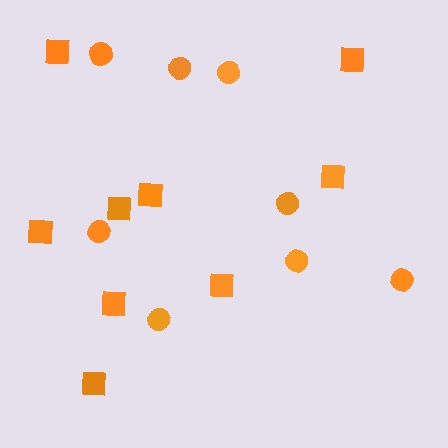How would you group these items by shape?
There are 2 groups: one group of squares (9) and one group of circles (8).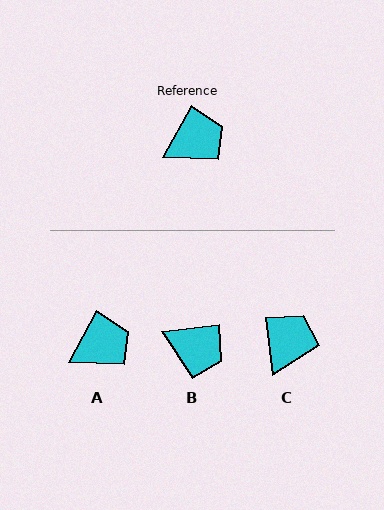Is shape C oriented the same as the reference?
No, it is off by about 36 degrees.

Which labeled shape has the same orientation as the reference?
A.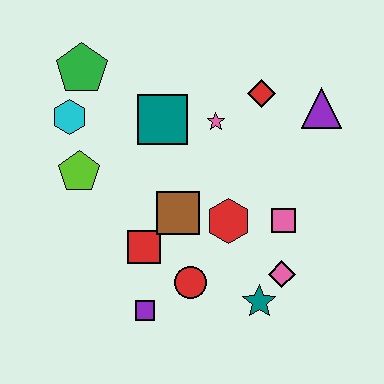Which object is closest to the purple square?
The red circle is closest to the purple square.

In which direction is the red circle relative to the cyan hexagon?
The red circle is below the cyan hexagon.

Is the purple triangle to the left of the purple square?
No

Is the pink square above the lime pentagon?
No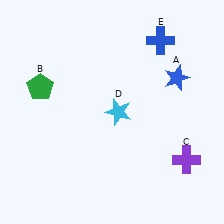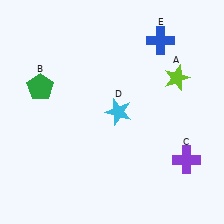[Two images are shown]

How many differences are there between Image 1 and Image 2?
There is 1 difference between the two images.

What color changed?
The star (A) changed from blue in Image 1 to lime in Image 2.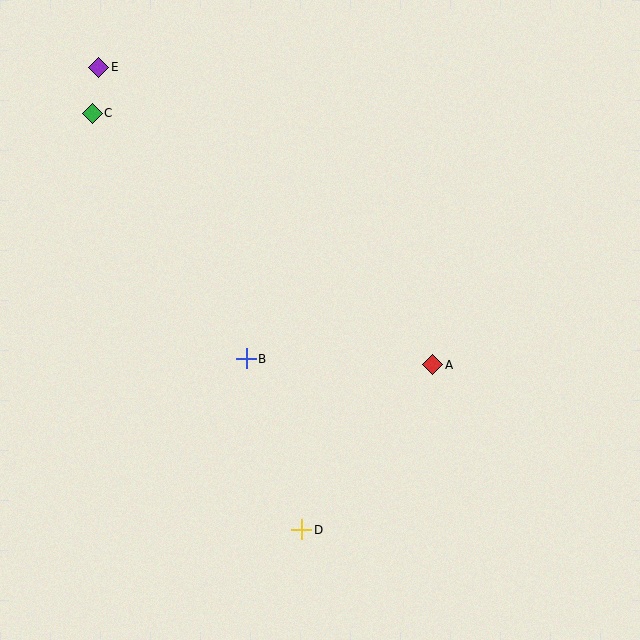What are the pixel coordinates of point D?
Point D is at (302, 530).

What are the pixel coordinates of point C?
Point C is at (92, 113).